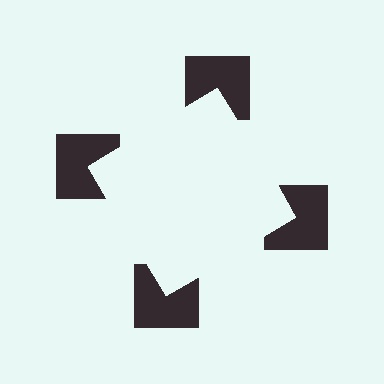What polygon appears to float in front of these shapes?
An illusory square — its edges are inferred from the aligned wedge cuts in the notched squares, not physically drawn.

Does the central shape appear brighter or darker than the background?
It typically appears slightly brighter than the background, even though no actual brightness change is drawn.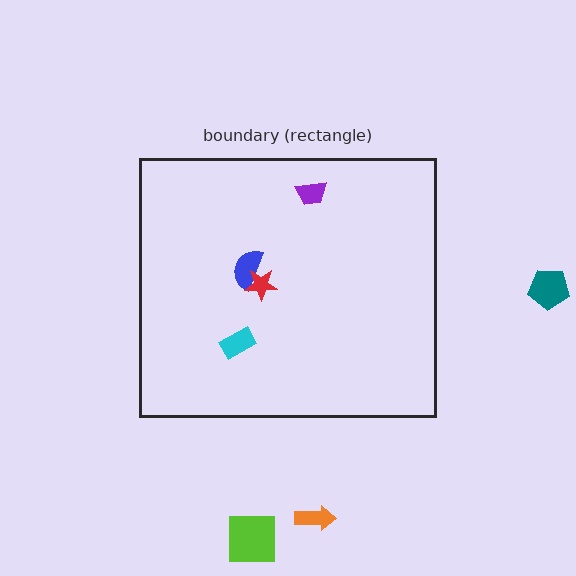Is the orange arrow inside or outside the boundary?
Outside.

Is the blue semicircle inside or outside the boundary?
Inside.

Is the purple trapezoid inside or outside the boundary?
Inside.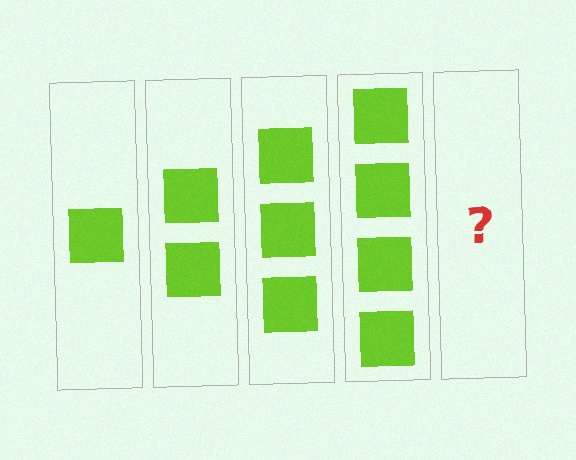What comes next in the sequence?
The next element should be 5 squares.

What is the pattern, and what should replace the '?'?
The pattern is that each step adds one more square. The '?' should be 5 squares.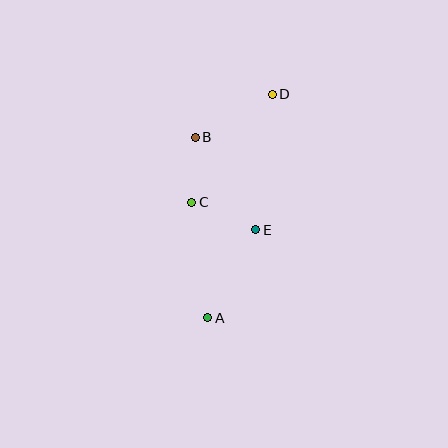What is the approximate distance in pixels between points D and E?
The distance between D and E is approximately 137 pixels.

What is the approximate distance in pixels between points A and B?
The distance between A and B is approximately 181 pixels.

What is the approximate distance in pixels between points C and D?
The distance between C and D is approximately 135 pixels.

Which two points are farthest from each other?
Points A and D are farthest from each other.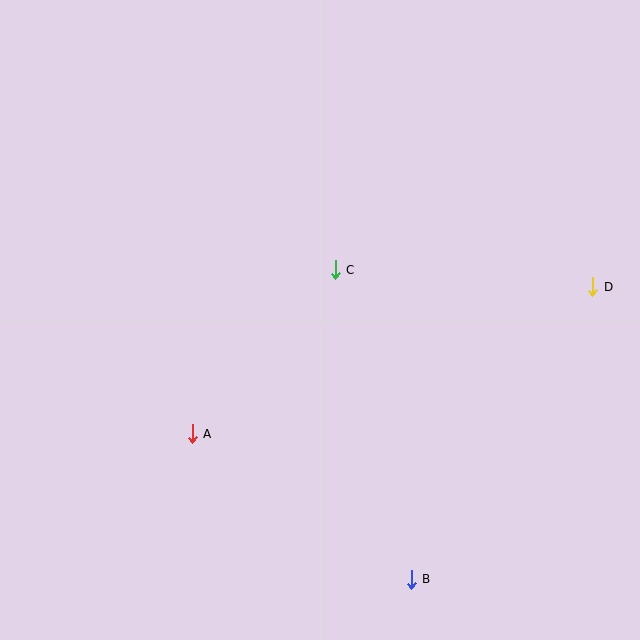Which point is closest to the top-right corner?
Point D is closest to the top-right corner.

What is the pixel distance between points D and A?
The distance between D and A is 427 pixels.